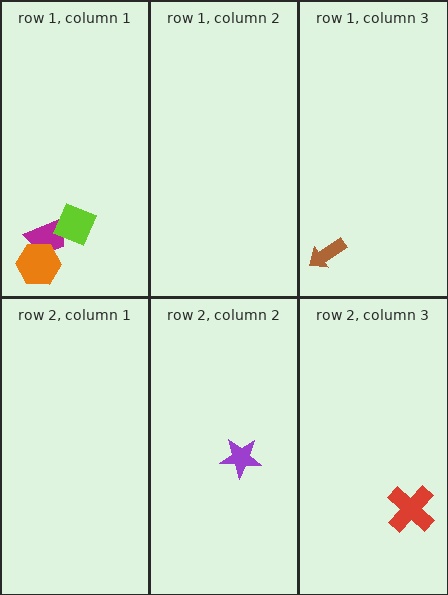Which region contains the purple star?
The row 2, column 2 region.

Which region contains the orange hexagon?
The row 1, column 1 region.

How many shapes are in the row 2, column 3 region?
1.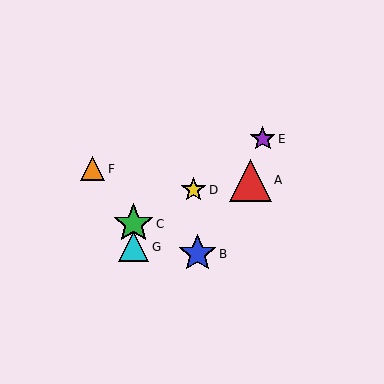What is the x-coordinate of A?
Object A is at x≈250.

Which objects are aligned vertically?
Objects C, G are aligned vertically.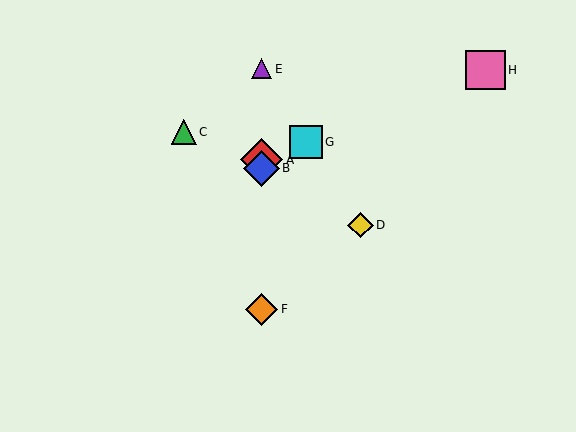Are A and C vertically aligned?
No, A is at x≈262 and C is at x≈184.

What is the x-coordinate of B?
Object B is at x≈262.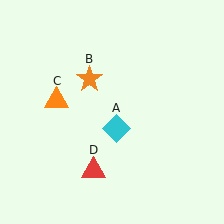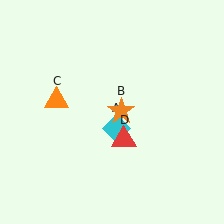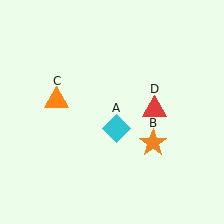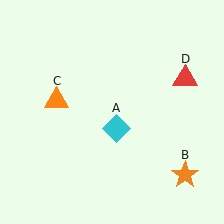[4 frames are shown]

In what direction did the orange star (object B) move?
The orange star (object B) moved down and to the right.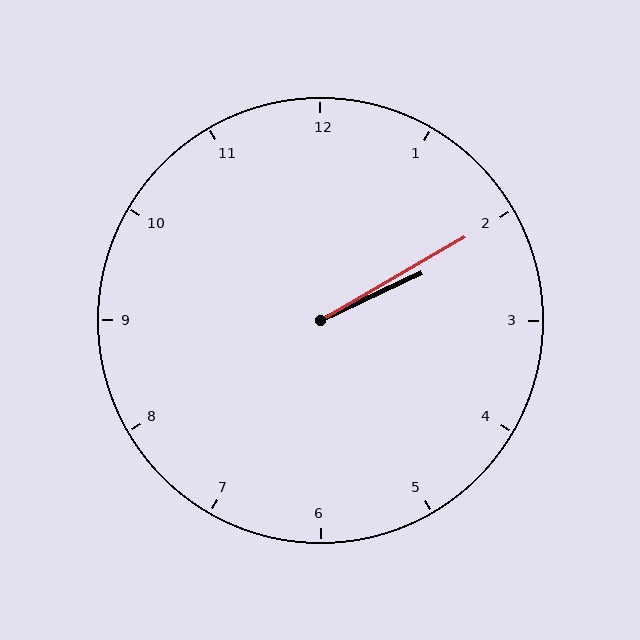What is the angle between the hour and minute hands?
Approximately 5 degrees.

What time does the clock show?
2:10.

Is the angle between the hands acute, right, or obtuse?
It is acute.